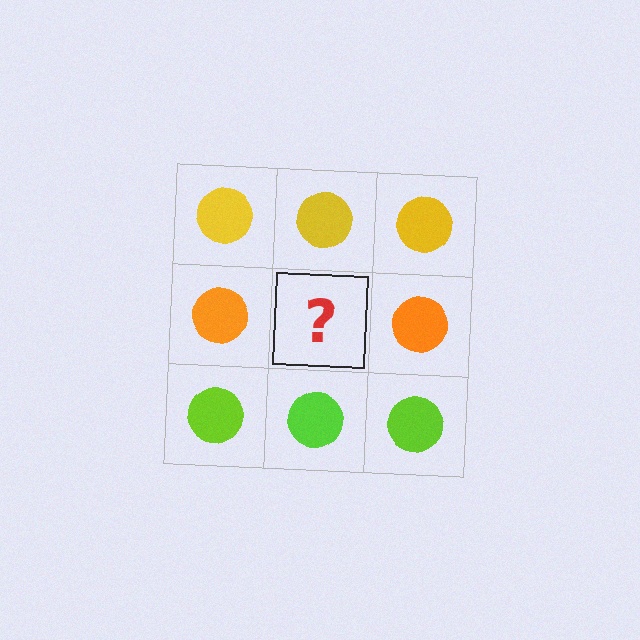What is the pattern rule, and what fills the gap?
The rule is that each row has a consistent color. The gap should be filled with an orange circle.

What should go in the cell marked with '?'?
The missing cell should contain an orange circle.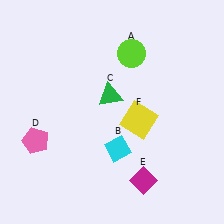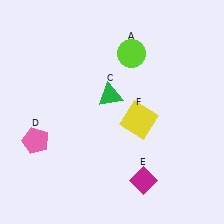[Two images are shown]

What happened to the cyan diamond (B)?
The cyan diamond (B) was removed in Image 2. It was in the bottom-right area of Image 1.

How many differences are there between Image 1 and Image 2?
There is 1 difference between the two images.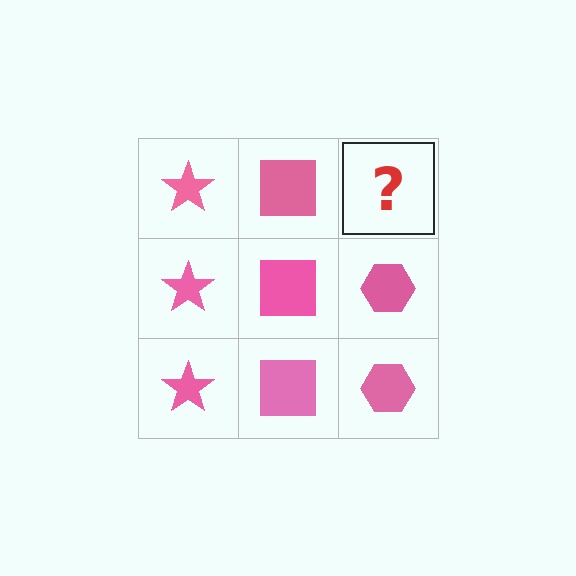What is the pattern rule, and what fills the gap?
The rule is that each column has a consistent shape. The gap should be filled with a pink hexagon.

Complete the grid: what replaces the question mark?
The question mark should be replaced with a pink hexagon.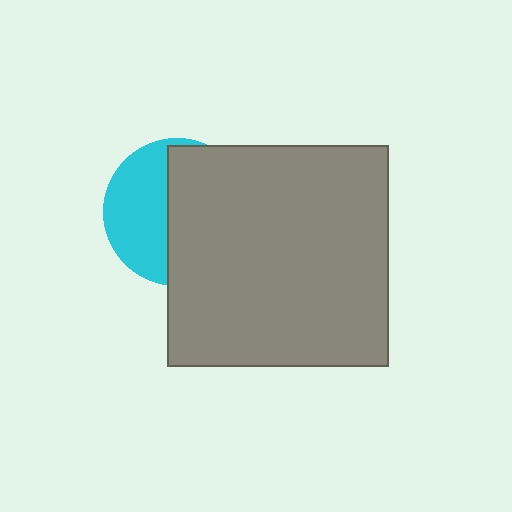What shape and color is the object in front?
The object in front is a gray square.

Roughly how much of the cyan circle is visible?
A small part of it is visible (roughly 43%).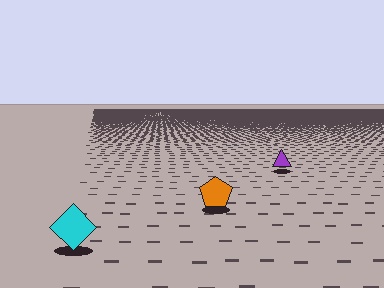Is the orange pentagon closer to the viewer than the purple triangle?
Yes. The orange pentagon is closer — you can tell from the texture gradient: the ground texture is coarser near it.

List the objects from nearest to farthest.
From nearest to farthest: the cyan diamond, the orange pentagon, the purple triangle.